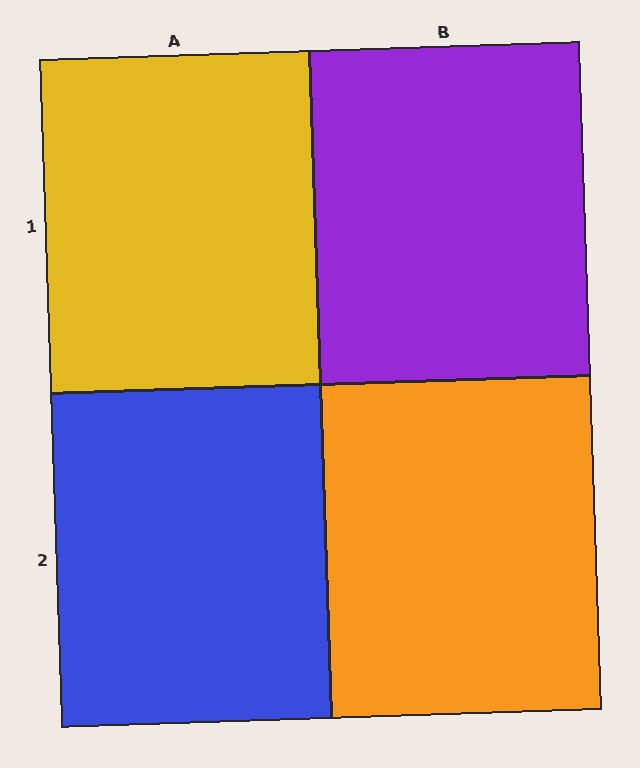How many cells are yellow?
1 cell is yellow.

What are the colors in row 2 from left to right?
Blue, orange.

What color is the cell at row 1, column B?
Purple.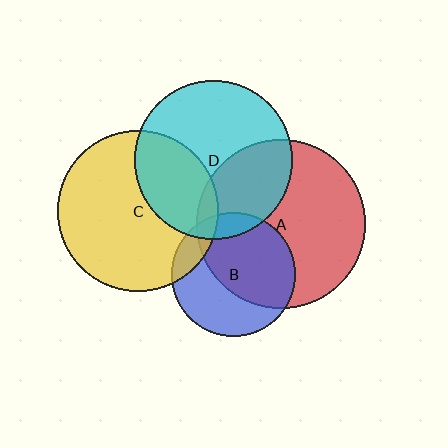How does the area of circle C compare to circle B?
Approximately 1.7 times.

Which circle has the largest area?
Circle A (red).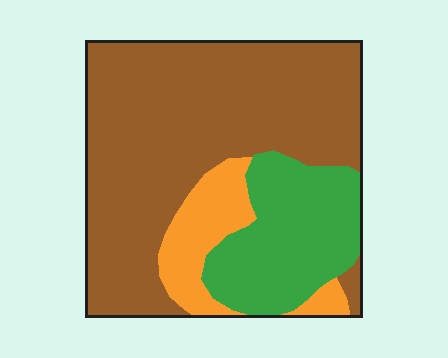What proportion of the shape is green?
Green covers about 25% of the shape.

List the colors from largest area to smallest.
From largest to smallest: brown, green, orange.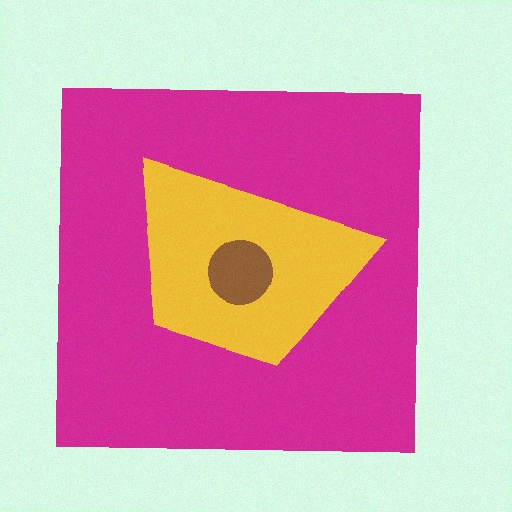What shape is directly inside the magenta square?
The yellow trapezoid.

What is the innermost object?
The brown circle.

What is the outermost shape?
The magenta square.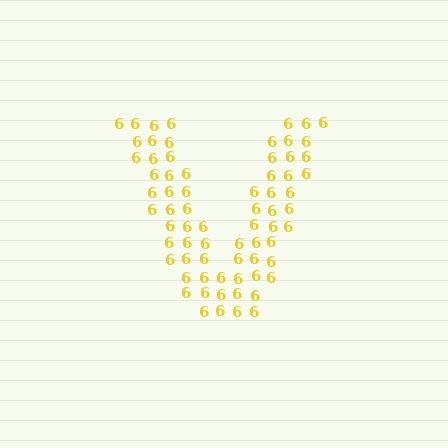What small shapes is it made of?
It is made of small digit 6's.